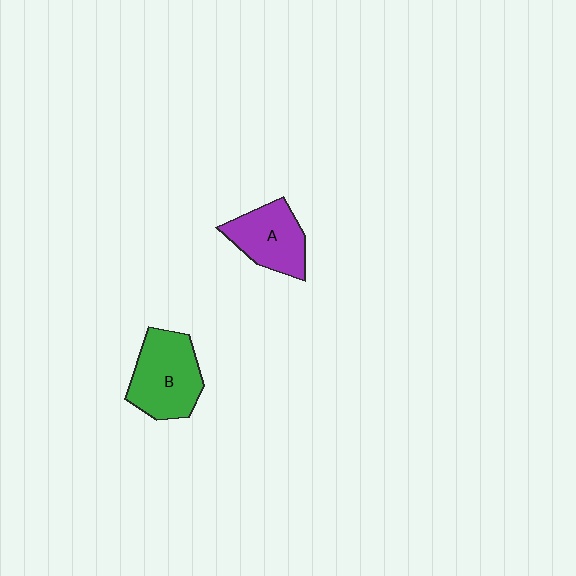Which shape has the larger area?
Shape B (green).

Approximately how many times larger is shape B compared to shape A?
Approximately 1.2 times.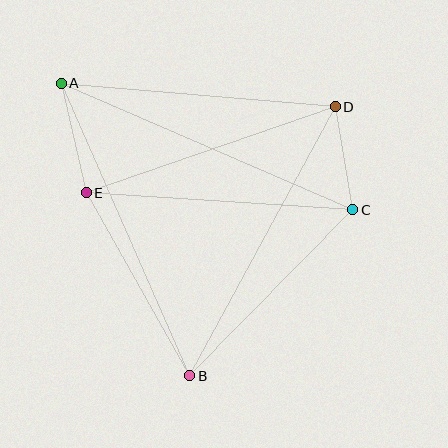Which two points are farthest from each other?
Points A and B are farthest from each other.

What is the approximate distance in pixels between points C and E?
The distance between C and E is approximately 267 pixels.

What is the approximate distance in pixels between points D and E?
The distance between D and E is approximately 263 pixels.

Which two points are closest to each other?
Points C and D are closest to each other.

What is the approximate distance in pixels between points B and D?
The distance between B and D is approximately 306 pixels.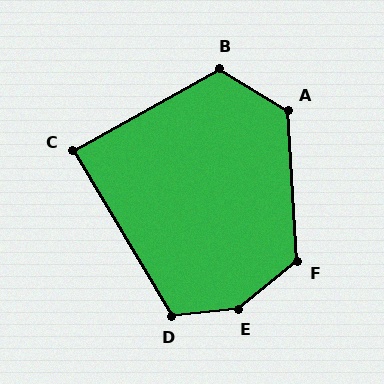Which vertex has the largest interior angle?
E, at approximately 147 degrees.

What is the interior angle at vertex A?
Approximately 125 degrees (obtuse).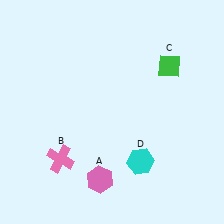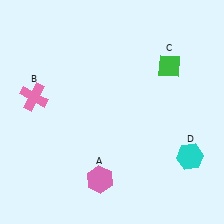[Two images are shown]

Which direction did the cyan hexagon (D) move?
The cyan hexagon (D) moved right.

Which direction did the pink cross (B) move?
The pink cross (B) moved up.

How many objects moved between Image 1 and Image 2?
2 objects moved between the two images.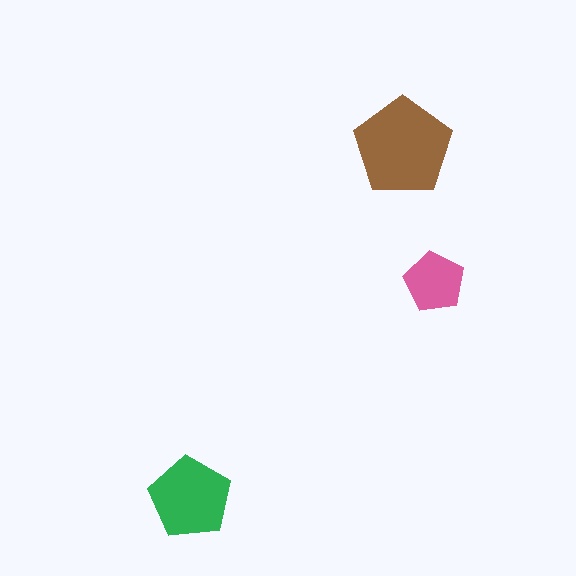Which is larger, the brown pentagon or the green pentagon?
The brown one.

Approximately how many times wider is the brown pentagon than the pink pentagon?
About 1.5 times wider.